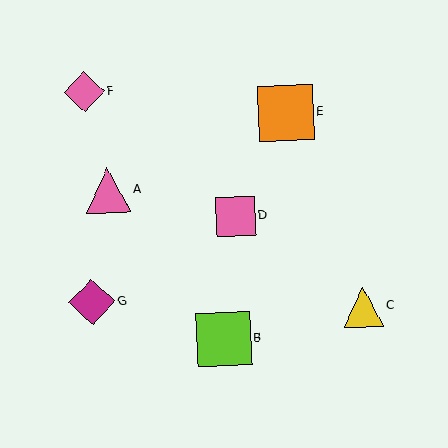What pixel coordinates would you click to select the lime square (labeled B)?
Click at (224, 339) to select the lime square B.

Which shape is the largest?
The orange square (labeled E) is the largest.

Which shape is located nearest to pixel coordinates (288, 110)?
The orange square (labeled E) at (286, 113) is nearest to that location.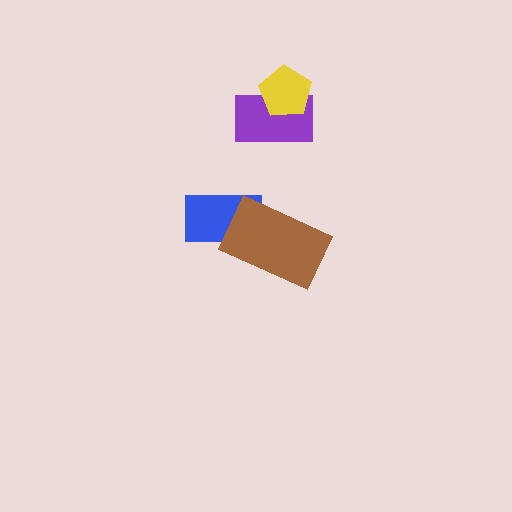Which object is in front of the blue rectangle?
The brown rectangle is in front of the blue rectangle.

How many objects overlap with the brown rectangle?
1 object overlaps with the brown rectangle.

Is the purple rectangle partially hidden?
Yes, it is partially covered by another shape.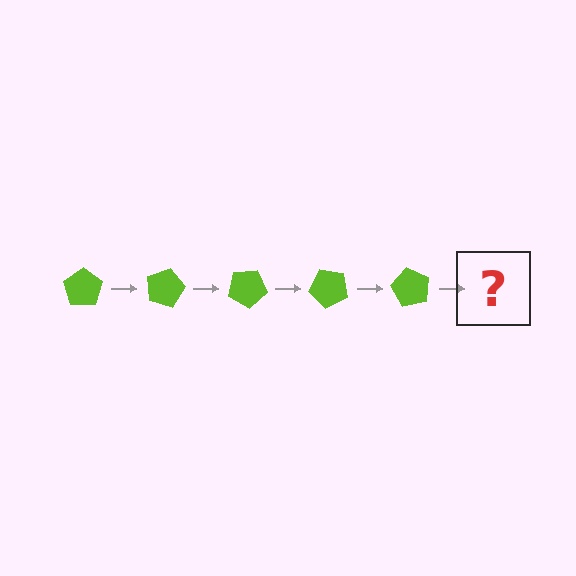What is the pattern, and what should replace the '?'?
The pattern is that the pentagon rotates 15 degrees each step. The '?' should be a lime pentagon rotated 75 degrees.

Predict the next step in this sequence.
The next step is a lime pentagon rotated 75 degrees.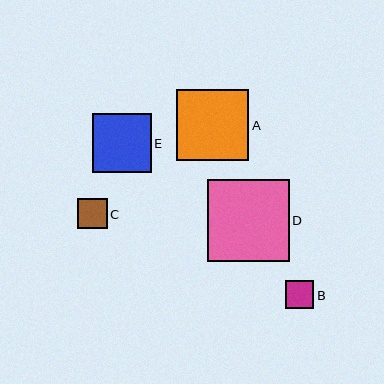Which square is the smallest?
Square B is the smallest with a size of approximately 28 pixels.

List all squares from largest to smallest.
From largest to smallest: D, A, E, C, B.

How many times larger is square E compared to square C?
Square E is approximately 2.0 times the size of square C.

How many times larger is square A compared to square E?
Square A is approximately 1.2 times the size of square E.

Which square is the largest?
Square D is the largest with a size of approximately 82 pixels.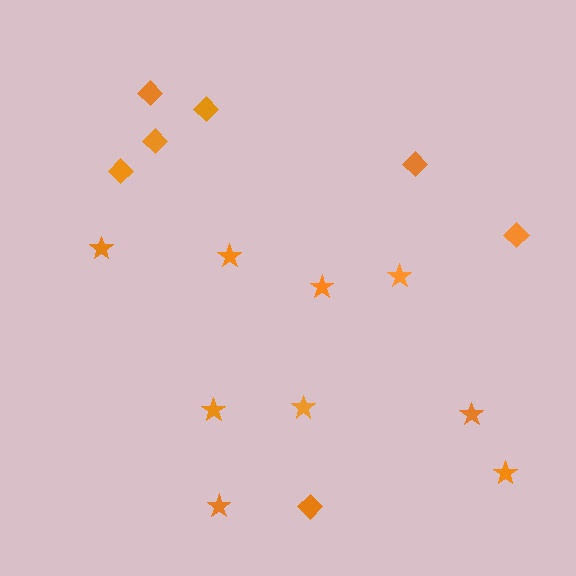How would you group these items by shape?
There are 2 groups: one group of diamonds (7) and one group of stars (9).